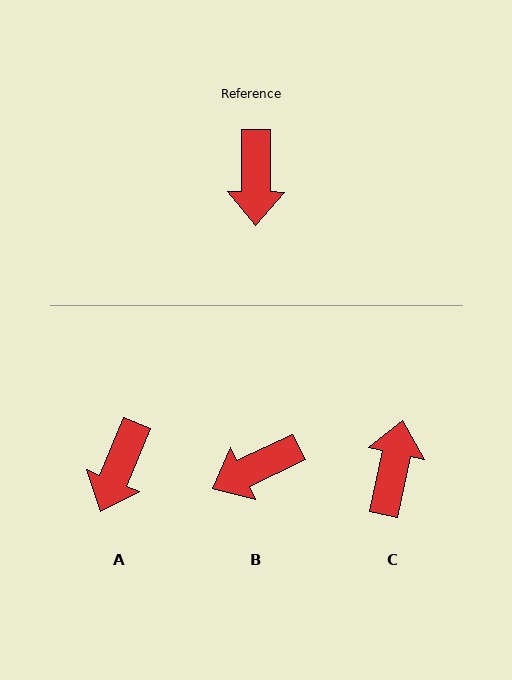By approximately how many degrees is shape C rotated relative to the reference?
Approximately 169 degrees counter-clockwise.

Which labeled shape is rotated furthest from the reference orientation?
C, about 169 degrees away.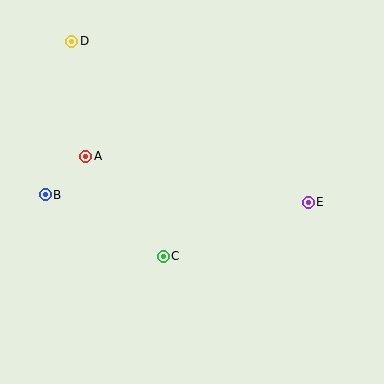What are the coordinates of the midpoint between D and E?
The midpoint between D and E is at (190, 122).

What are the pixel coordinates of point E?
Point E is at (308, 202).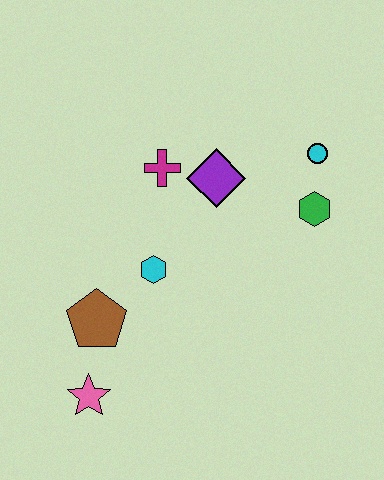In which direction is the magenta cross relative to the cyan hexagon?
The magenta cross is above the cyan hexagon.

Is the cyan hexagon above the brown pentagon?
Yes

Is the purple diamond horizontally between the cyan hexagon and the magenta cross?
No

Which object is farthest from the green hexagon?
The pink star is farthest from the green hexagon.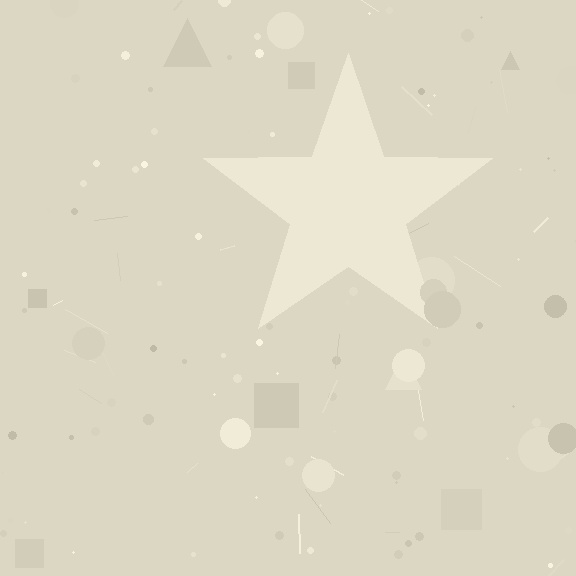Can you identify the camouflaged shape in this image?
The camouflaged shape is a star.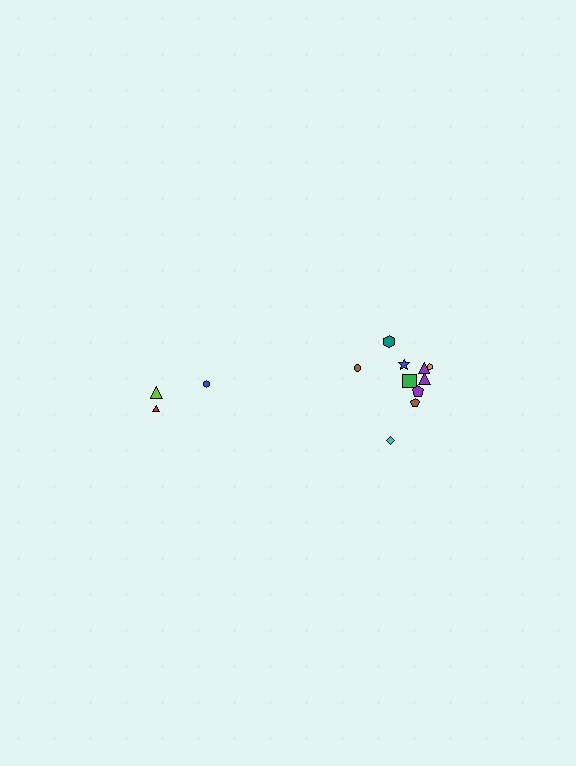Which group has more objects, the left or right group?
The right group.